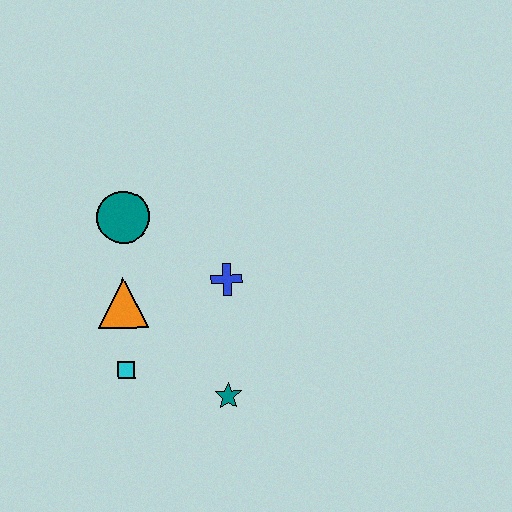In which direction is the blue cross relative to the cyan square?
The blue cross is to the right of the cyan square.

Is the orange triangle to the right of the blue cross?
No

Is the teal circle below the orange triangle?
No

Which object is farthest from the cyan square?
The teal circle is farthest from the cyan square.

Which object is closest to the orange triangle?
The cyan square is closest to the orange triangle.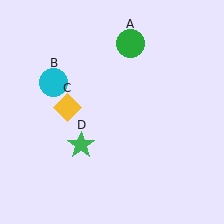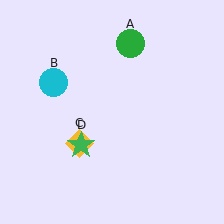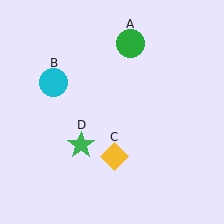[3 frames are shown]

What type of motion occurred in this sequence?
The yellow diamond (object C) rotated counterclockwise around the center of the scene.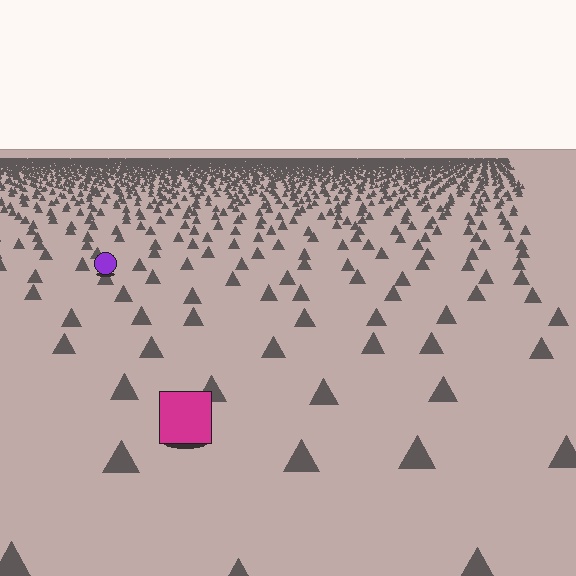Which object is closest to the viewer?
The magenta square is closest. The texture marks near it are larger and more spread out.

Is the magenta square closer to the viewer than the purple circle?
Yes. The magenta square is closer — you can tell from the texture gradient: the ground texture is coarser near it.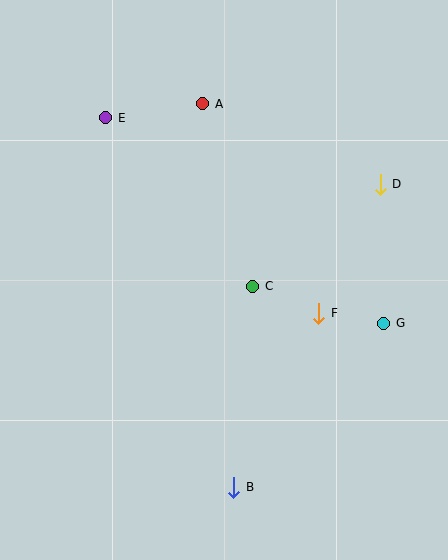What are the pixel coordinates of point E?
Point E is at (106, 118).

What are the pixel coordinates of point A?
Point A is at (203, 104).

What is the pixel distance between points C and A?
The distance between C and A is 190 pixels.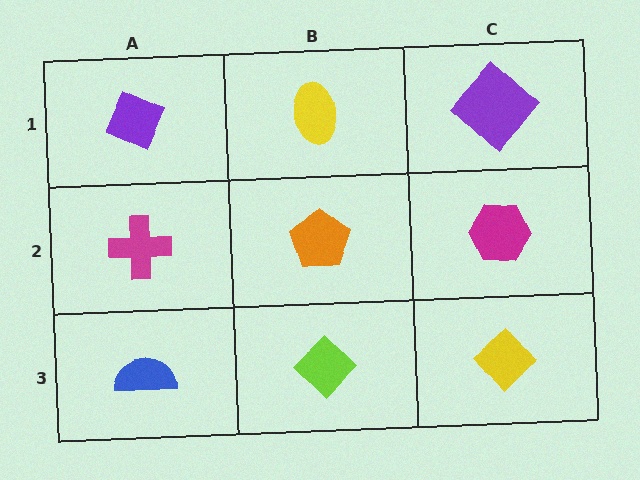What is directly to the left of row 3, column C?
A lime diamond.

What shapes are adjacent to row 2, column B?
A yellow ellipse (row 1, column B), a lime diamond (row 3, column B), a magenta cross (row 2, column A), a magenta hexagon (row 2, column C).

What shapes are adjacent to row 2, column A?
A purple diamond (row 1, column A), a blue semicircle (row 3, column A), an orange pentagon (row 2, column B).